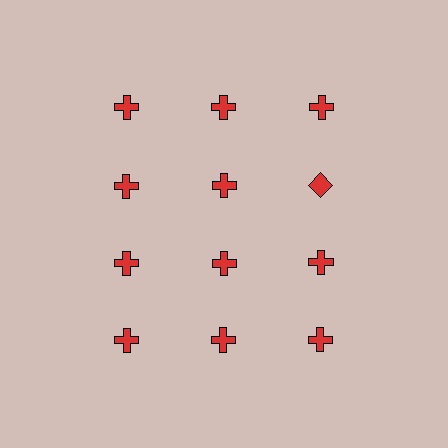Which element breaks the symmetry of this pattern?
The red diamond in the second row, center column breaks the symmetry. All other shapes are red crosses.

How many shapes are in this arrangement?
There are 12 shapes arranged in a grid pattern.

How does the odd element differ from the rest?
It has a different shape: diamond instead of cross.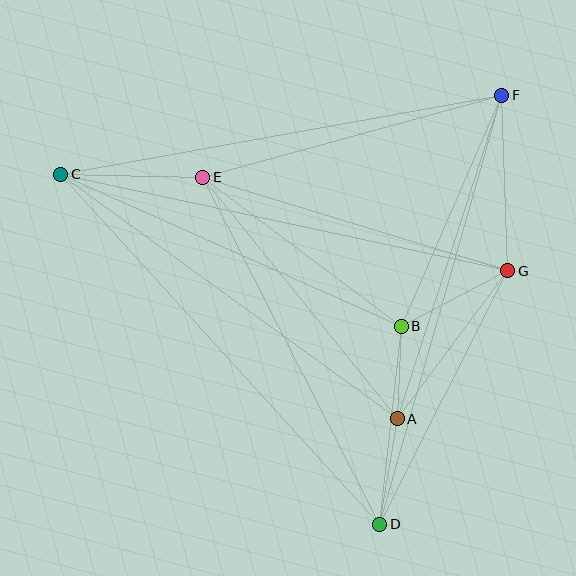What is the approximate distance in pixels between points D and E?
The distance between D and E is approximately 389 pixels.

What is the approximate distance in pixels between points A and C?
The distance between A and C is approximately 416 pixels.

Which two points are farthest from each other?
Points C and D are farthest from each other.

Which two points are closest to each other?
Points A and B are closest to each other.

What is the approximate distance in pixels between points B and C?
The distance between B and C is approximately 373 pixels.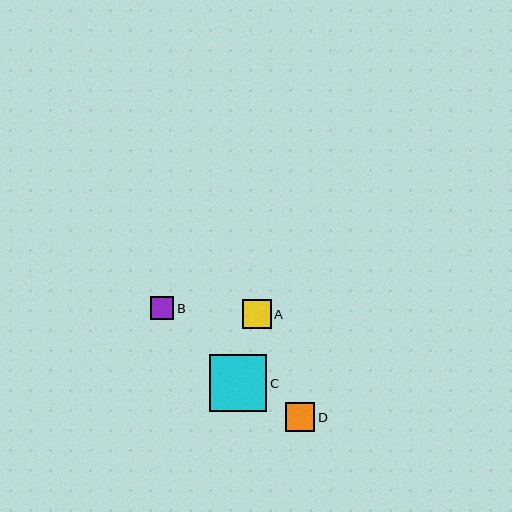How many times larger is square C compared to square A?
Square C is approximately 1.9 times the size of square A.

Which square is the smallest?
Square B is the smallest with a size of approximately 23 pixels.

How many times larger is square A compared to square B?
Square A is approximately 1.3 times the size of square B.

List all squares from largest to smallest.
From largest to smallest: C, A, D, B.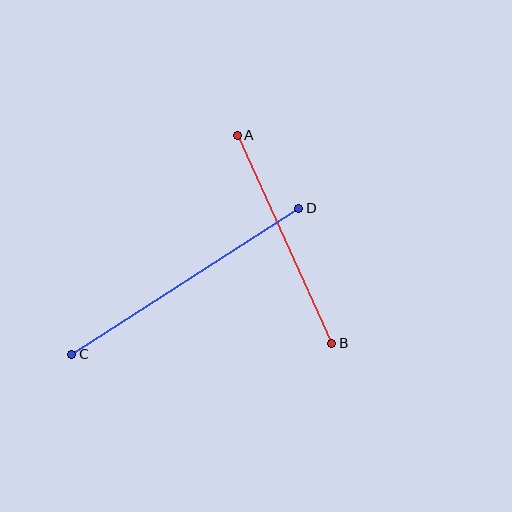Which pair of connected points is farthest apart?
Points C and D are farthest apart.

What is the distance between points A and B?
The distance is approximately 228 pixels.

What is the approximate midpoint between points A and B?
The midpoint is at approximately (285, 239) pixels.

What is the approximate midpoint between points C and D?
The midpoint is at approximately (185, 281) pixels.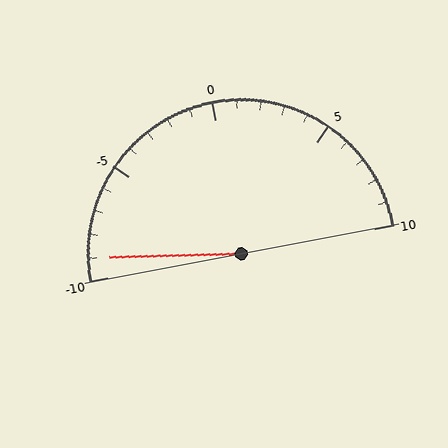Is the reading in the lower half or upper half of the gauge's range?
The reading is in the lower half of the range (-10 to 10).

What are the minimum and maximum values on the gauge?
The gauge ranges from -10 to 10.